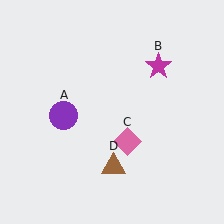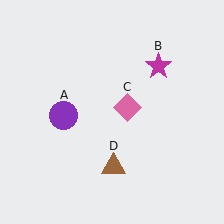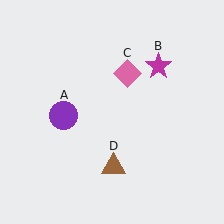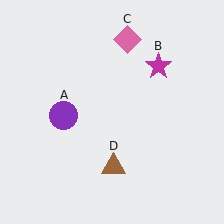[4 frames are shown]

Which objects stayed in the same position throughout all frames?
Purple circle (object A) and magenta star (object B) and brown triangle (object D) remained stationary.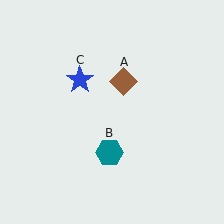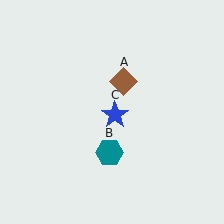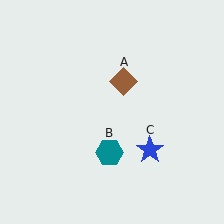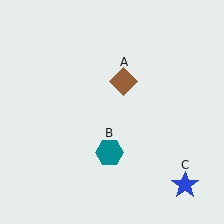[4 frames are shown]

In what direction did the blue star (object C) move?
The blue star (object C) moved down and to the right.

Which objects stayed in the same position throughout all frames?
Brown diamond (object A) and teal hexagon (object B) remained stationary.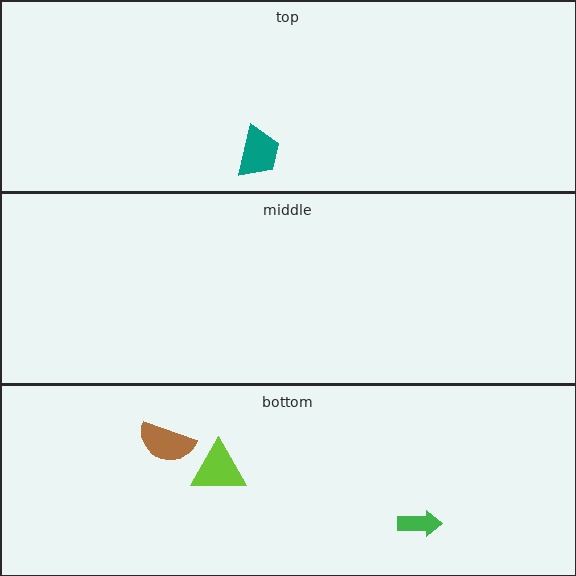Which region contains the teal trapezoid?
The top region.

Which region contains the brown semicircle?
The bottom region.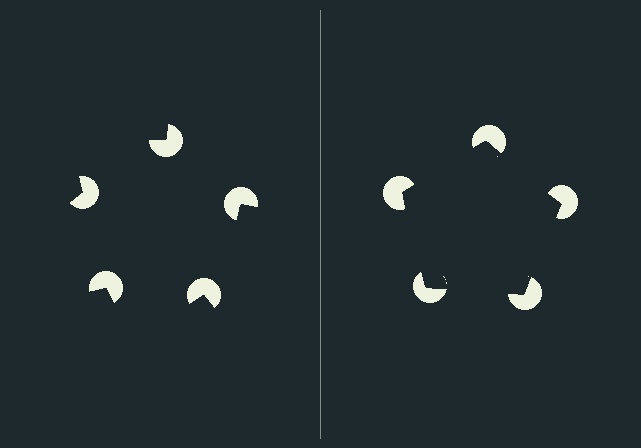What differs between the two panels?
The pac-man discs are positioned identically on both sides; only the wedge orientations differ. On the right they align to a pentagon; on the left they are misaligned.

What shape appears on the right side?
An illusory pentagon.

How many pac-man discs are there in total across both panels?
10 — 5 on each side.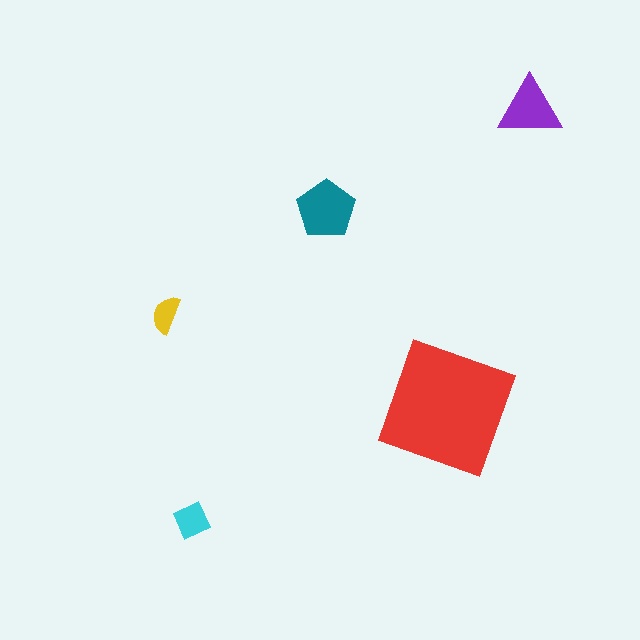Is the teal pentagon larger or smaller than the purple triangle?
Larger.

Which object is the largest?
The red square.